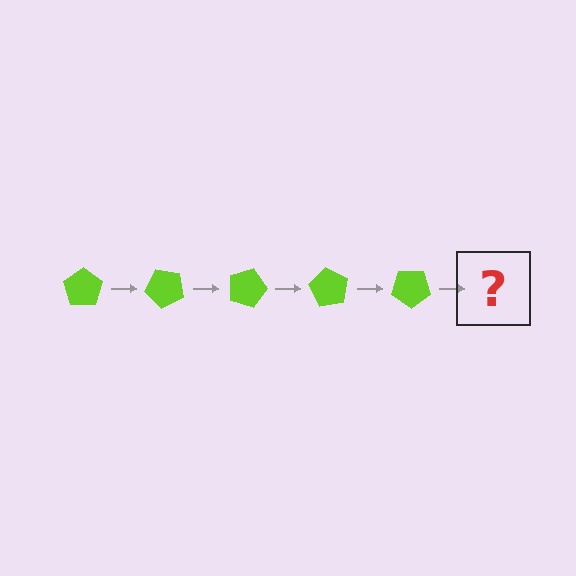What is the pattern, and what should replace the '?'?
The pattern is that the pentagon rotates 45 degrees each step. The '?' should be a lime pentagon rotated 225 degrees.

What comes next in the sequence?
The next element should be a lime pentagon rotated 225 degrees.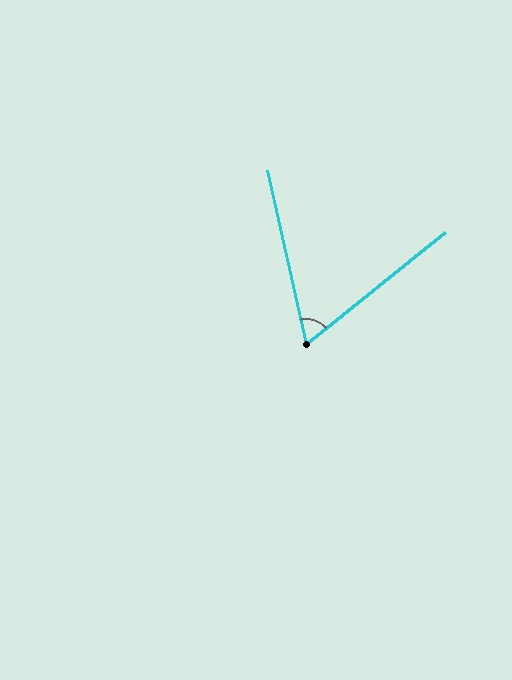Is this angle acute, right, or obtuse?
It is acute.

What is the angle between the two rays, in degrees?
Approximately 64 degrees.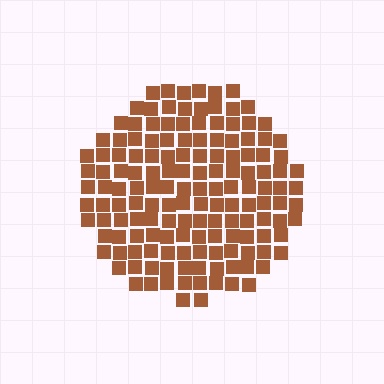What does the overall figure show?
The overall figure shows a circle.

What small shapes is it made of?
It is made of small squares.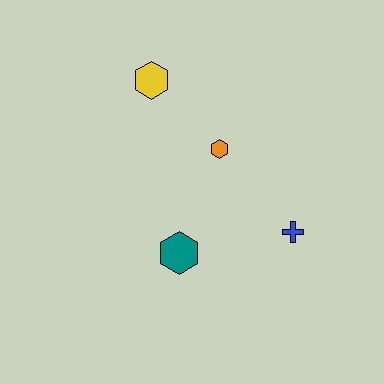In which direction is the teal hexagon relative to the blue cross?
The teal hexagon is to the left of the blue cross.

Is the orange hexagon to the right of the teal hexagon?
Yes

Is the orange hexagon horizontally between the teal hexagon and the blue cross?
Yes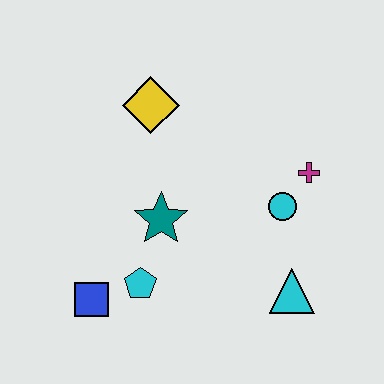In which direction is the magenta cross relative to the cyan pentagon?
The magenta cross is to the right of the cyan pentagon.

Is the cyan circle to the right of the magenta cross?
No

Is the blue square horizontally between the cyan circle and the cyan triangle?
No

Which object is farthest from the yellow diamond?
The cyan triangle is farthest from the yellow diamond.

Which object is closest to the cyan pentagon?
The blue square is closest to the cyan pentagon.